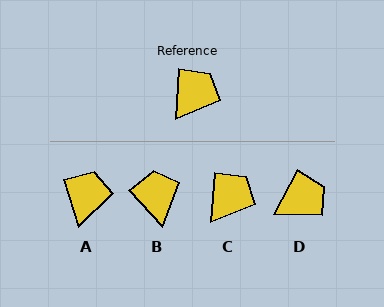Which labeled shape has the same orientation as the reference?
C.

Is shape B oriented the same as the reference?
No, it is off by about 46 degrees.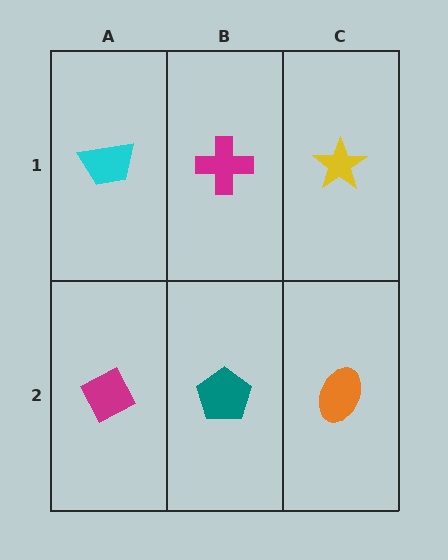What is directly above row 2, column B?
A magenta cross.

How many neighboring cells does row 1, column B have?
3.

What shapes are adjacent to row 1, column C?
An orange ellipse (row 2, column C), a magenta cross (row 1, column B).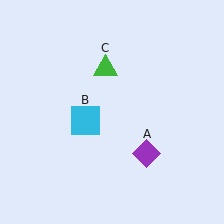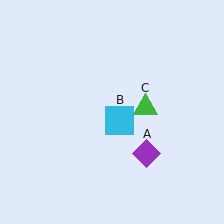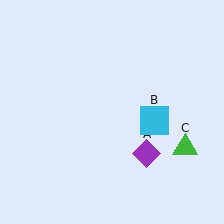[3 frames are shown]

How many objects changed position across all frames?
2 objects changed position: cyan square (object B), green triangle (object C).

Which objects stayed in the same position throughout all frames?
Purple diamond (object A) remained stationary.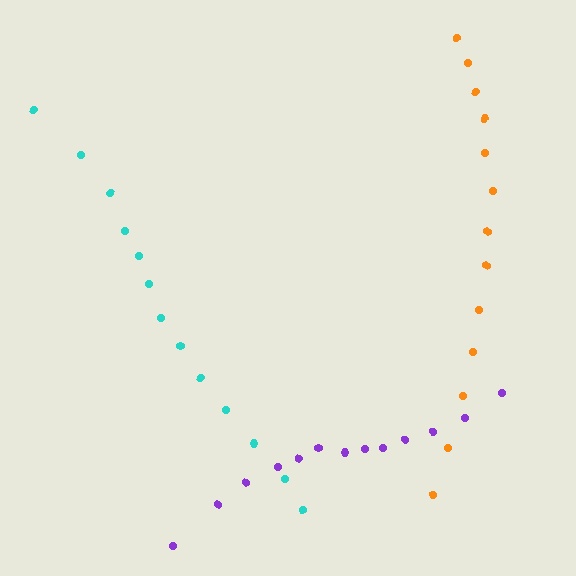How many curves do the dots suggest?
There are 3 distinct paths.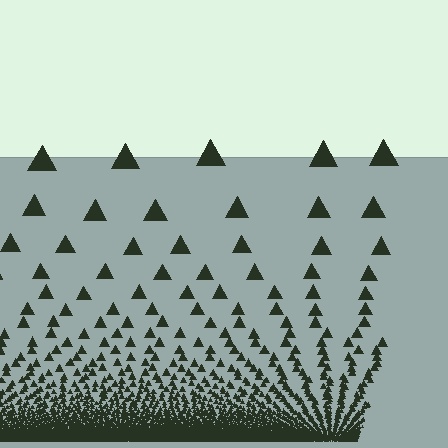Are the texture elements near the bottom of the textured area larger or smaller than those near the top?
Smaller. The gradient is inverted — elements near the bottom are smaller and denser.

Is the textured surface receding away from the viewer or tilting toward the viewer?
The surface appears to tilt toward the viewer. Texture elements get larger and sparser toward the top.